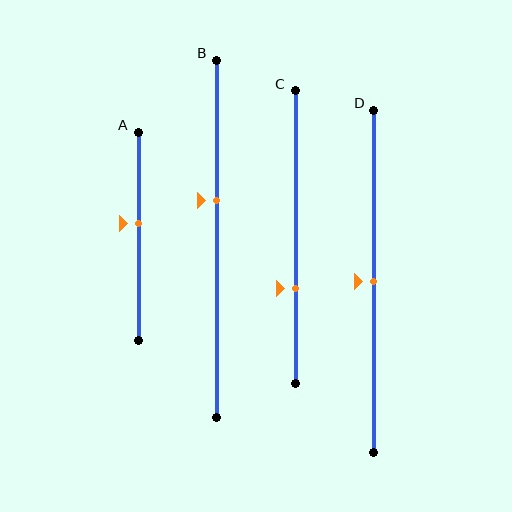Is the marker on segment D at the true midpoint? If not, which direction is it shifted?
Yes, the marker on segment D is at the true midpoint.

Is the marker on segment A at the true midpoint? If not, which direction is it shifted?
No, the marker on segment A is shifted upward by about 6% of the segment length.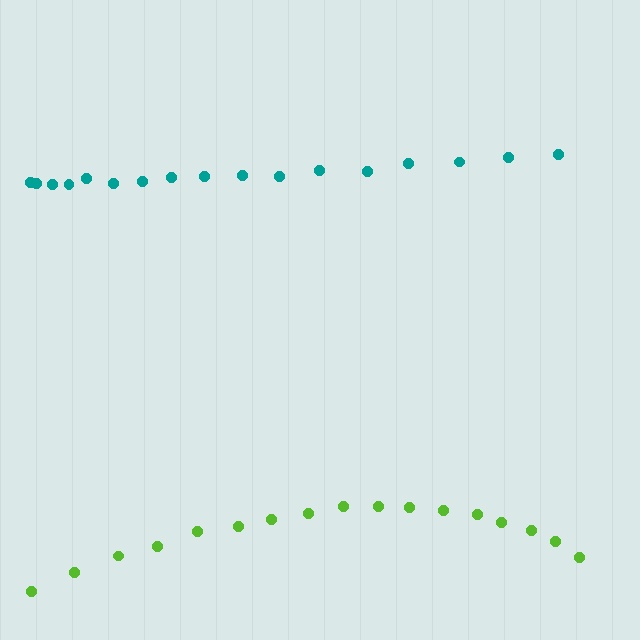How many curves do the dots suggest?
There are 2 distinct paths.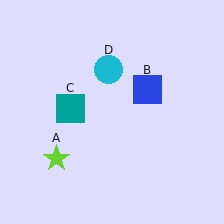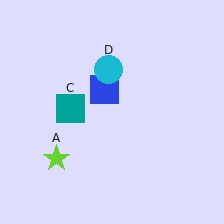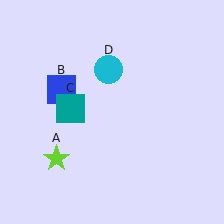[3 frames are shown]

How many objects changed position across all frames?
1 object changed position: blue square (object B).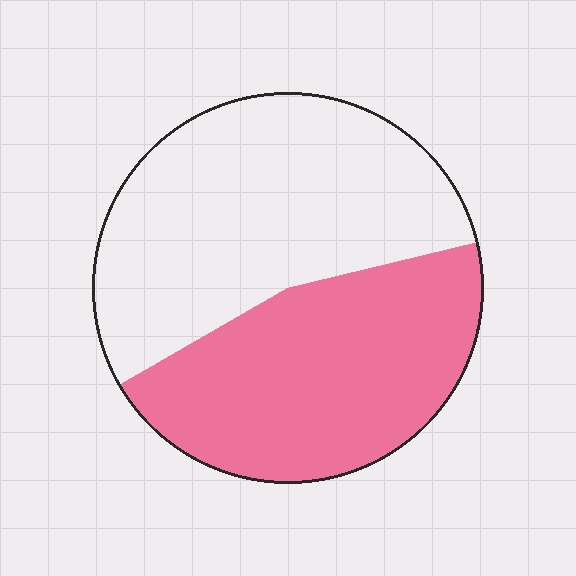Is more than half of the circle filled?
No.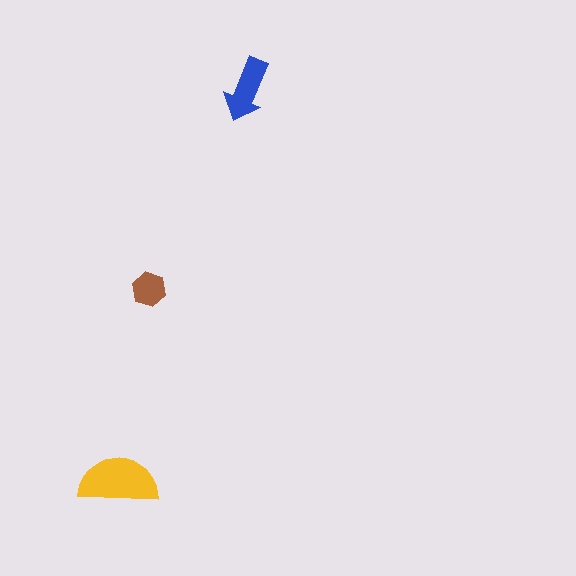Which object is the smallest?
The brown hexagon.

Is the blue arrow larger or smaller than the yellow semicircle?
Smaller.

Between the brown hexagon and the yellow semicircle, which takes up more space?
The yellow semicircle.